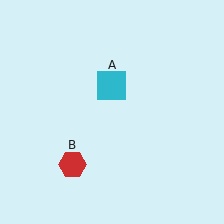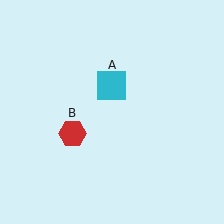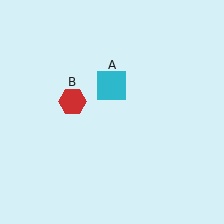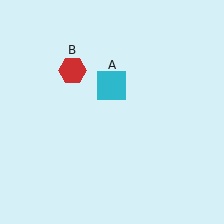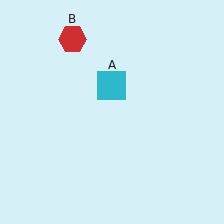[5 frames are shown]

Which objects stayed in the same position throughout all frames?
Cyan square (object A) remained stationary.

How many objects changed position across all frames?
1 object changed position: red hexagon (object B).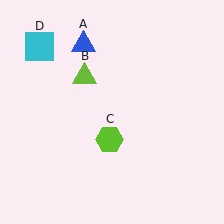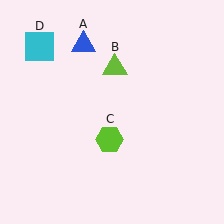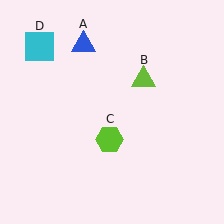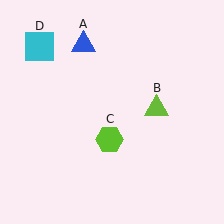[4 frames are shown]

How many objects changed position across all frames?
1 object changed position: lime triangle (object B).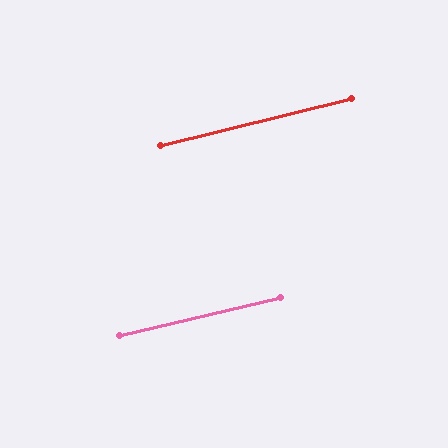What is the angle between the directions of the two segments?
Approximately 1 degree.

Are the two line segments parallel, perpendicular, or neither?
Parallel — their directions differ by only 0.6°.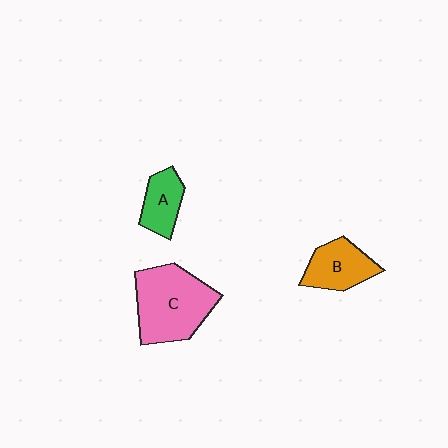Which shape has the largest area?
Shape C (pink).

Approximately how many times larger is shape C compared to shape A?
Approximately 2.3 times.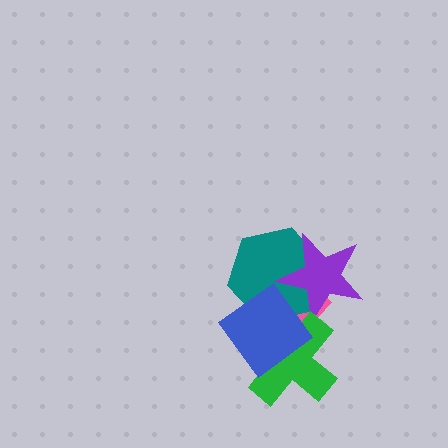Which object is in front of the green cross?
The blue diamond is in front of the green cross.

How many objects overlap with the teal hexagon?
4 objects overlap with the teal hexagon.